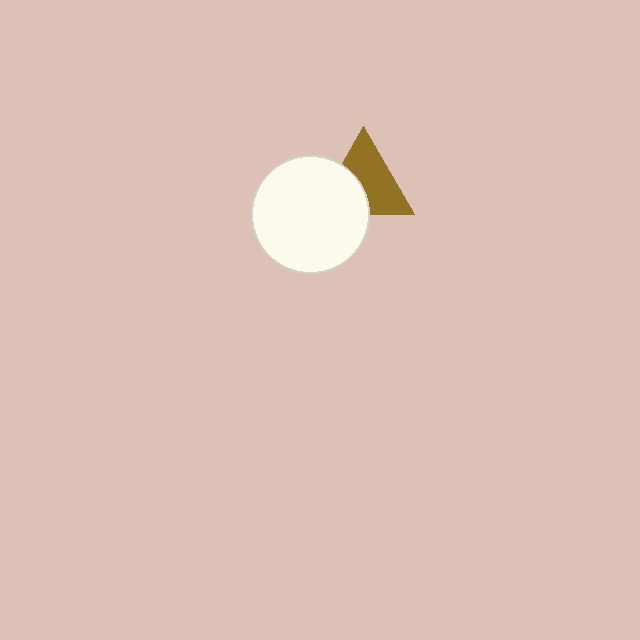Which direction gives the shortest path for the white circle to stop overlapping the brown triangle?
Moving toward the lower-left gives the shortest separation.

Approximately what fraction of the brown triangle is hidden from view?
Roughly 39% of the brown triangle is hidden behind the white circle.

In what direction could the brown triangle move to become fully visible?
The brown triangle could move toward the upper-right. That would shift it out from behind the white circle entirely.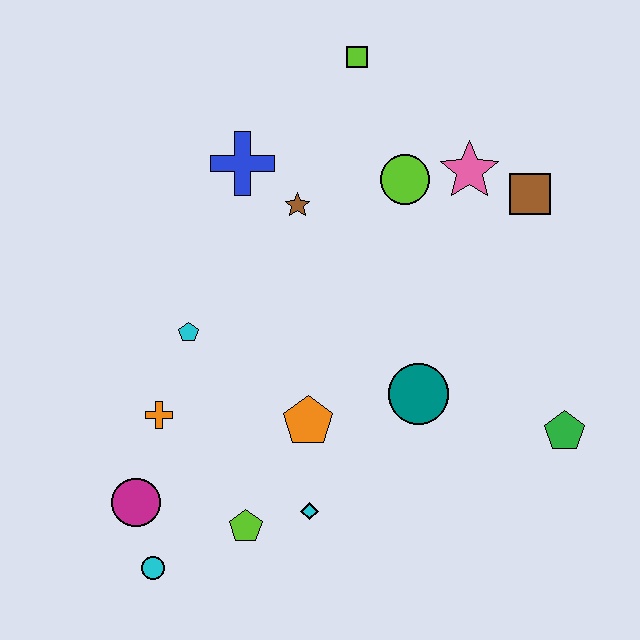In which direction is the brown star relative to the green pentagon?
The brown star is to the left of the green pentagon.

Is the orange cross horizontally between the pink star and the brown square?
No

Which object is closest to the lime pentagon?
The cyan diamond is closest to the lime pentagon.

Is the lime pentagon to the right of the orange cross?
Yes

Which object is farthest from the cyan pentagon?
The green pentagon is farthest from the cyan pentagon.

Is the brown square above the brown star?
Yes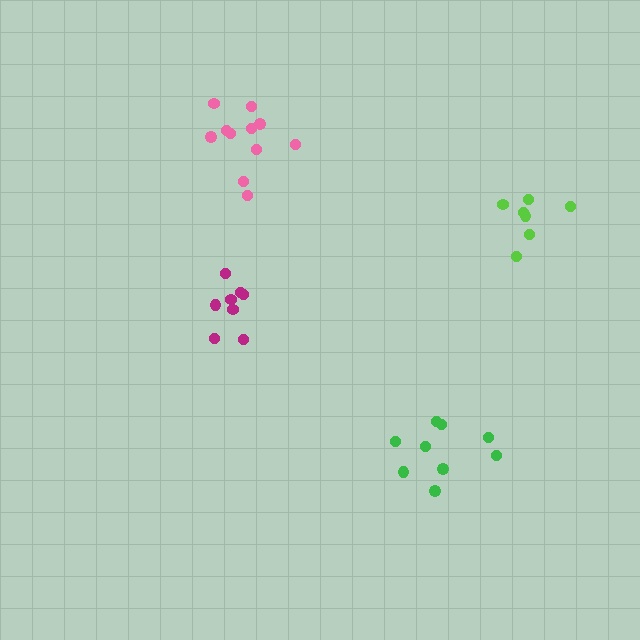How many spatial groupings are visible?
There are 4 spatial groupings.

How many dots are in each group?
Group 1: 7 dots, Group 2: 11 dots, Group 3: 9 dots, Group 4: 8 dots (35 total).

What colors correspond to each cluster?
The clusters are colored: lime, pink, green, magenta.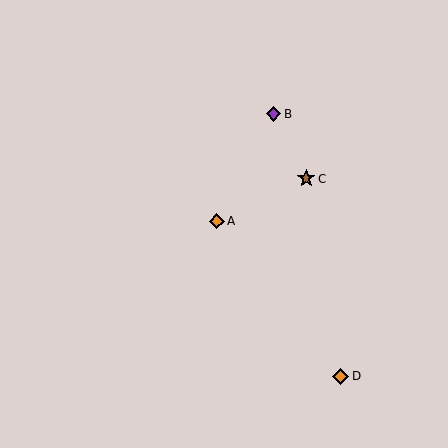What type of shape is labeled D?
Shape D is an orange diamond.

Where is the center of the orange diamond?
The center of the orange diamond is at (341, 376).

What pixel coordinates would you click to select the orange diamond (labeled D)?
Click at (341, 376) to select the orange diamond D.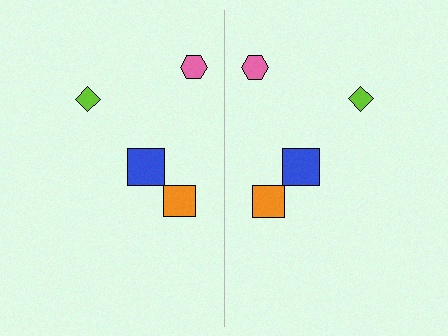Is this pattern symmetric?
Yes, this pattern has bilateral (reflection) symmetry.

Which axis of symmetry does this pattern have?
The pattern has a vertical axis of symmetry running through the center of the image.